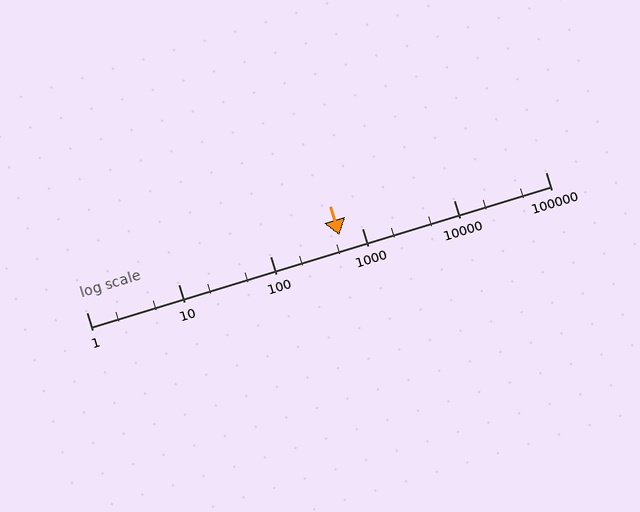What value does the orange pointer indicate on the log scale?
The pointer indicates approximately 570.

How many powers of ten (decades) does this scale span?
The scale spans 5 decades, from 1 to 100000.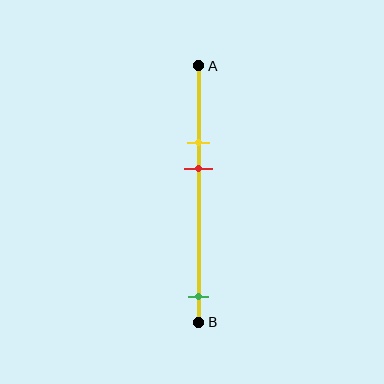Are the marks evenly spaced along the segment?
No, the marks are not evenly spaced.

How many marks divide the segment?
There are 3 marks dividing the segment.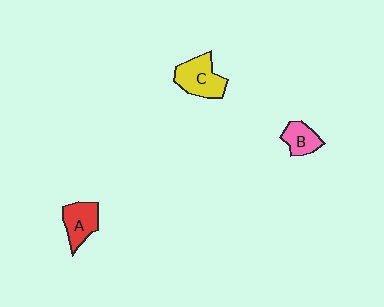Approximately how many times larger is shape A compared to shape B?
Approximately 1.3 times.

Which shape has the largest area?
Shape C (yellow).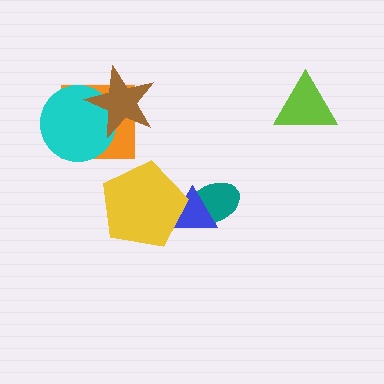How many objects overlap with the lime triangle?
0 objects overlap with the lime triangle.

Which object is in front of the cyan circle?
The brown star is in front of the cyan circle.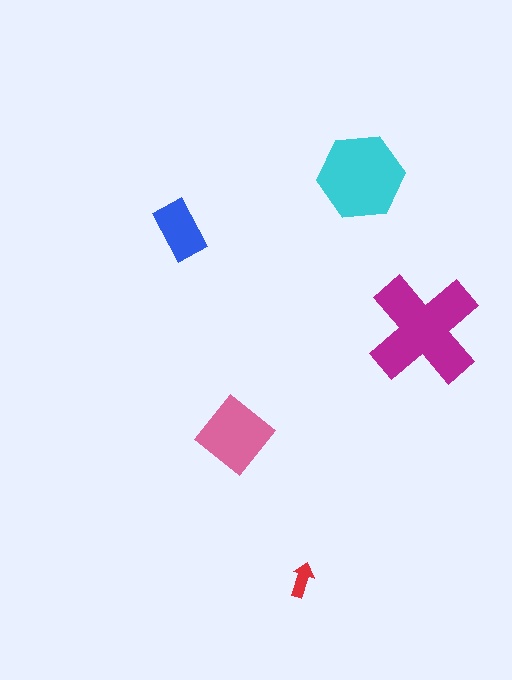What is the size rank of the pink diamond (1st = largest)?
3rd.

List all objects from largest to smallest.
The magenta cross, the cyan hexagon, the pink diamond, the blue rectangle, the red arrow.